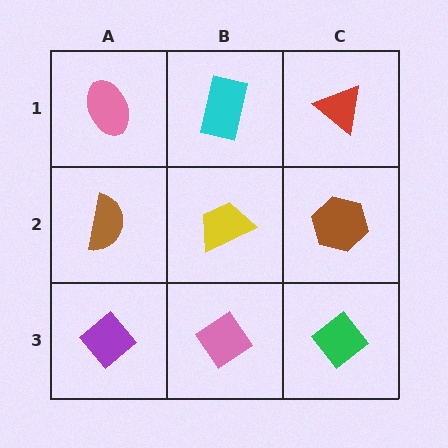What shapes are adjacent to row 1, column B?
A yellow trapezoid (row 2, column B), a pink ellipse (row 1, column A), a red triangle (row 1, column C).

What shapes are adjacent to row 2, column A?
A pink ellipse (row 1, column A), a purple diamond (row 3, column A), a yellow trapezoid (row 2, column B).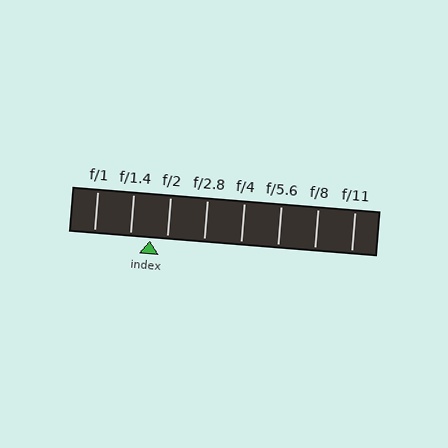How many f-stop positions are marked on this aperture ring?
There are 8 f-stop positions marked.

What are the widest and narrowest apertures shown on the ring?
The widest aperture shown is f/1 and the narrowest is f/11.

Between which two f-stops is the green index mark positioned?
The index mark is between f/1.4 and f/2.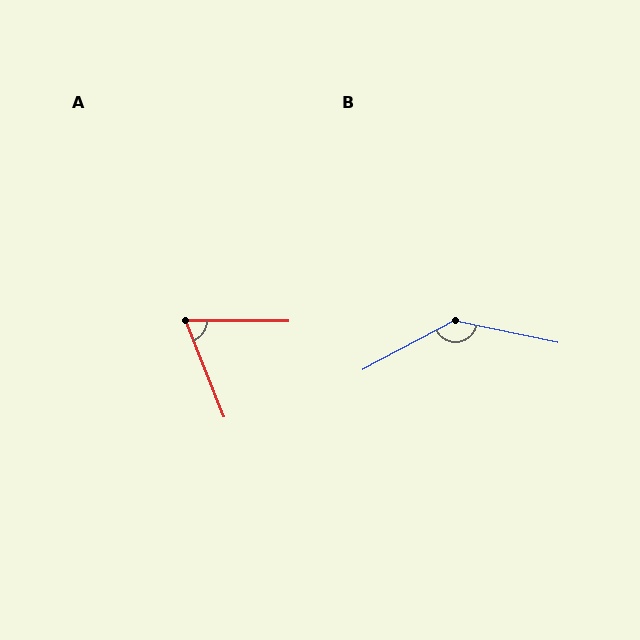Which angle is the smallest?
A, at approximately 68 degrees.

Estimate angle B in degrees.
Approximately 140 degrees.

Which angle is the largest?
B, at approximately 140 degrees.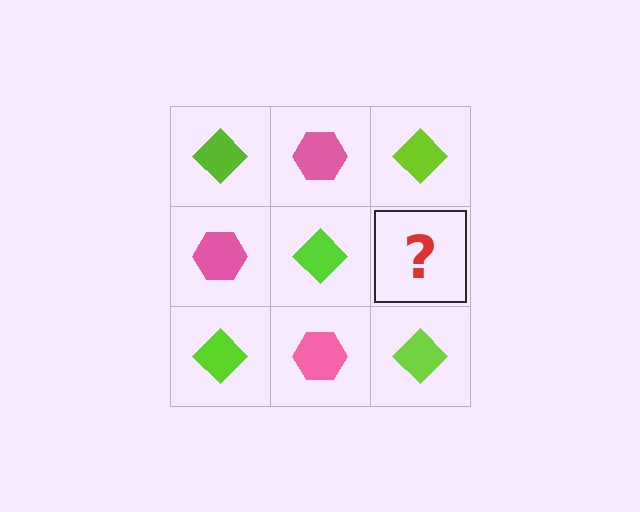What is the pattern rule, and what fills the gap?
The rule is that it alternates lime diamond and pink hexagon in a checkerboard pattern. The gap should be filled with a pink hexagon.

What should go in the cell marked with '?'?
The missing cell should contain a pink hexagon.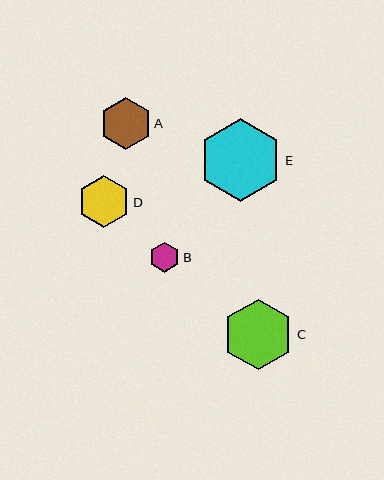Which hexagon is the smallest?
Hexagon B is the smallest with a size of approximately 30 pixels.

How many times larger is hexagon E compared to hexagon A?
Hexagon E is approximately 1.6 times the size of hexagon A.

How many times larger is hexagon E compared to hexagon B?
Hexagon E is approximately 2.8 times the size of hexagon B.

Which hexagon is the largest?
Hexagon E is the largest with a size of approximately 83 pixels.